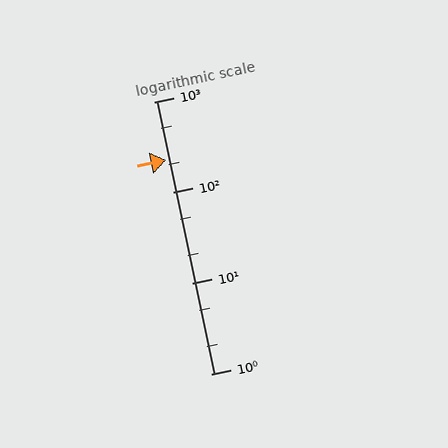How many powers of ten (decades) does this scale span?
The scale spans 3 decades, from 1 to 1000.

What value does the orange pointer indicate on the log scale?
The pointer indicates approximately 230.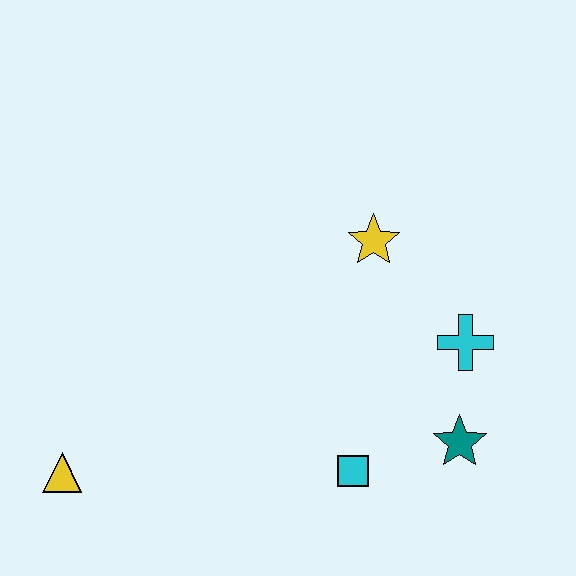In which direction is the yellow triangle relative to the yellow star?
The yellow triangle is to the left of the yellow star.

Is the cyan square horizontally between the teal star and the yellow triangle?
Yes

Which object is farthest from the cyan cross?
The yellow triangle is farthest from the cyan cross.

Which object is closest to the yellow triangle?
The cyan square is closest to the yellow triangle.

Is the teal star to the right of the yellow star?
Yes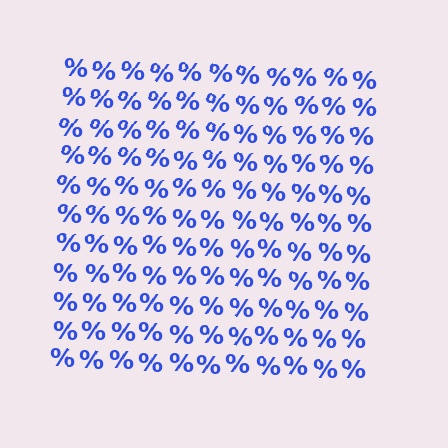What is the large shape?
The large shape is a square.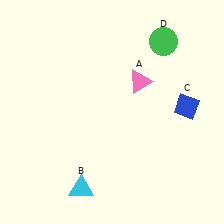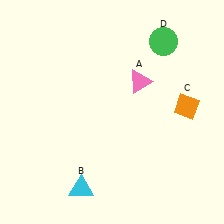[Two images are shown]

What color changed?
The diamond (C) changed from blue in Image 1 to orange in Image 2.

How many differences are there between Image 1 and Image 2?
There is 1 difference between the two images.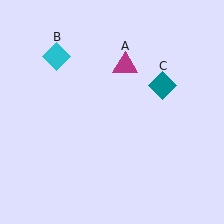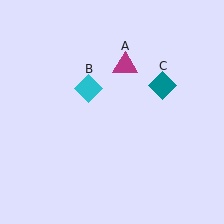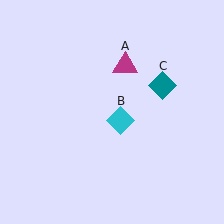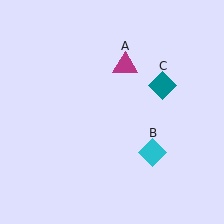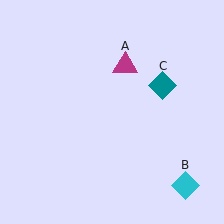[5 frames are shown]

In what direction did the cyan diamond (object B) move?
The cyan diamond (object B) moved down and to the right.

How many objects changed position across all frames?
1 object changed position: cyan diamond (object B).